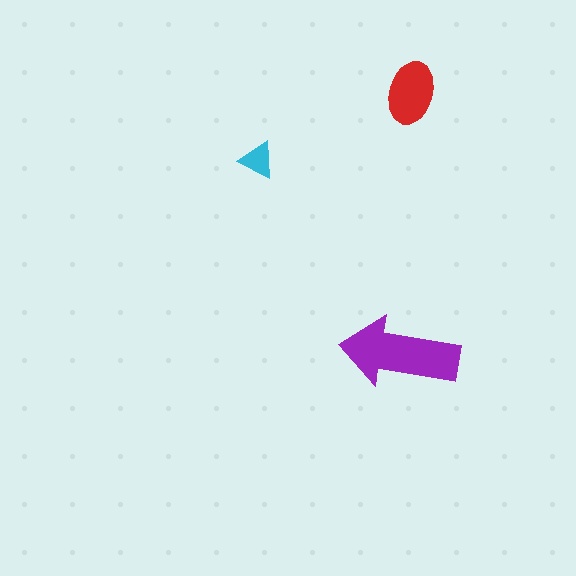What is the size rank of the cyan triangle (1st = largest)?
3rd.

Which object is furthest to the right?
The red ellipse is rightmost.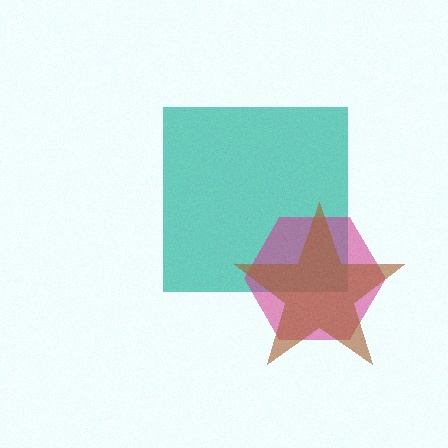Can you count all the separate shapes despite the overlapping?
Yes, there are 3 separate shapes.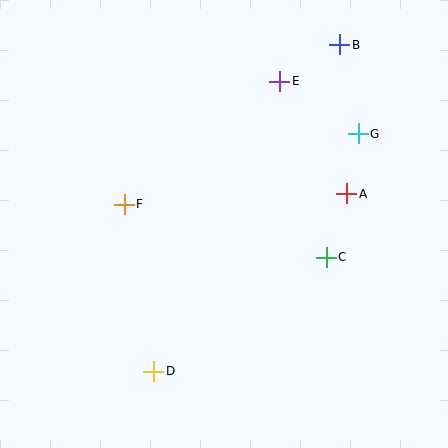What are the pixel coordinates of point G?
Point G is at (358, 134).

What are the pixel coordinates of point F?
Point F is at (124, 204).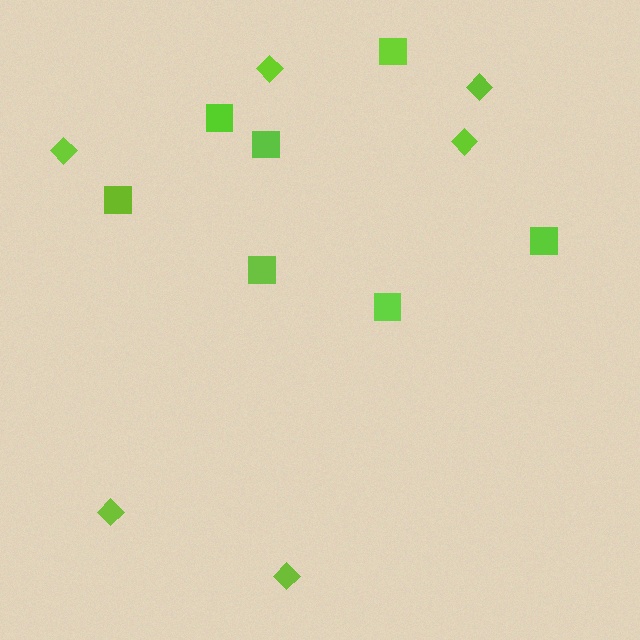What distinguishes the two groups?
There are 2 groups: one group of squares (7) and one group of diamonds (6).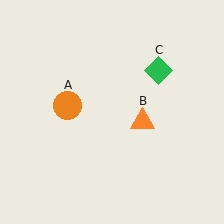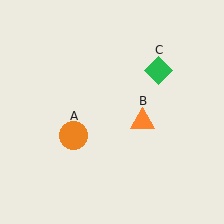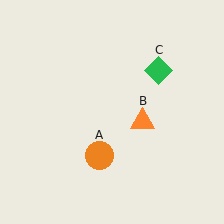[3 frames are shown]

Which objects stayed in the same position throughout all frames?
Orange triangle (object B) and green diamond (object C) remained stationary.